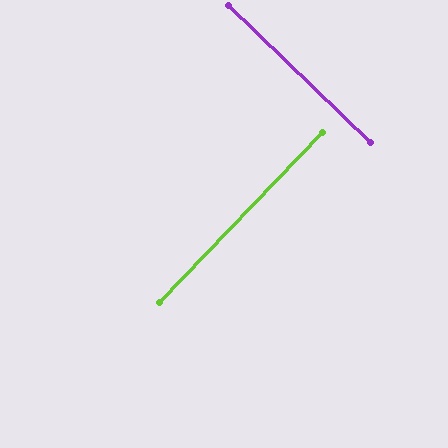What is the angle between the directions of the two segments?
Approximately 90 degrees.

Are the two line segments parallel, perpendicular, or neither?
Perpendicular — they meet at approximately 90°.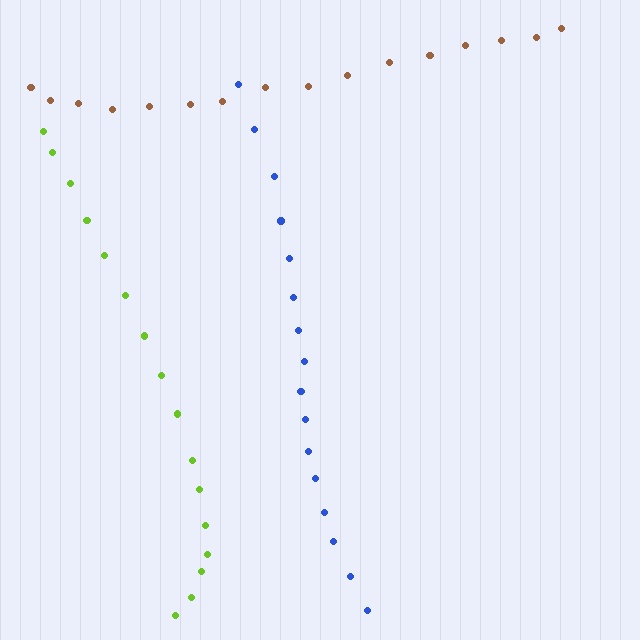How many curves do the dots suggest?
There are 3 distinct paths.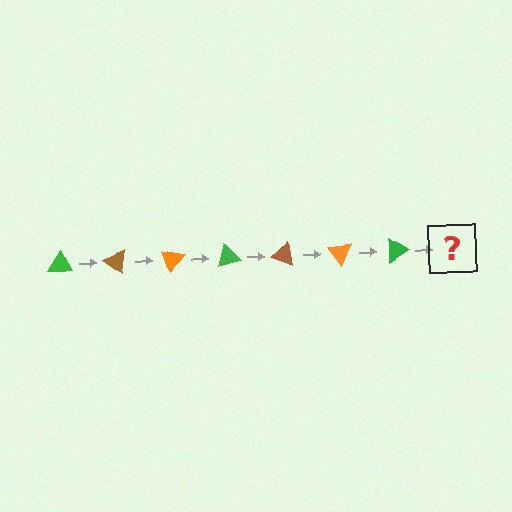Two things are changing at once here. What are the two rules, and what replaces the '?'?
The two rules are that it rotates 35 degrees each step and the color cycles through green, brown, and orange. The '?' should be a brown triangle, rotated 245 degrees from the start.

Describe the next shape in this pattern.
It should be a brown triangle, rotated 245 degrees from the start.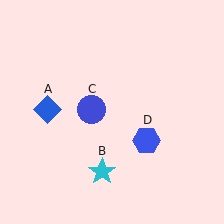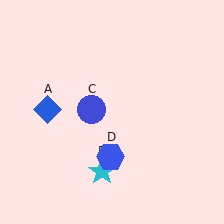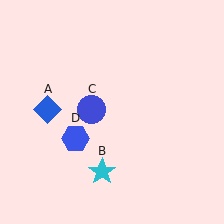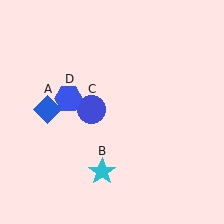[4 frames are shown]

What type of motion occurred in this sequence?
The blue hexagon (object D) rotated clockwise around the center of the scene.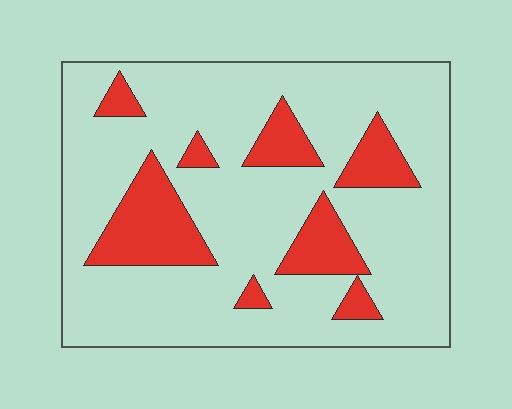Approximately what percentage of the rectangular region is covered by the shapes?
Approximately 20%.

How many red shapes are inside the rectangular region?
8.